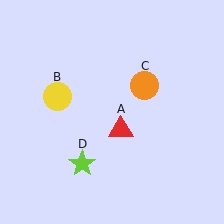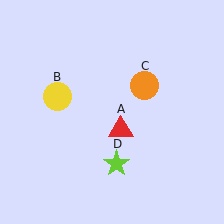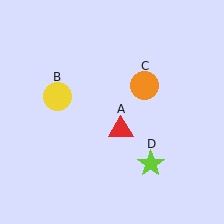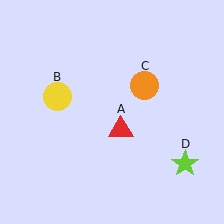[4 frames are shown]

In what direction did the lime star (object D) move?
The lime star (object D) moved right.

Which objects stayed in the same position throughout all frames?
Red triangle (object A) and yellow circle (object B) and orange circle (object C) remained stationary.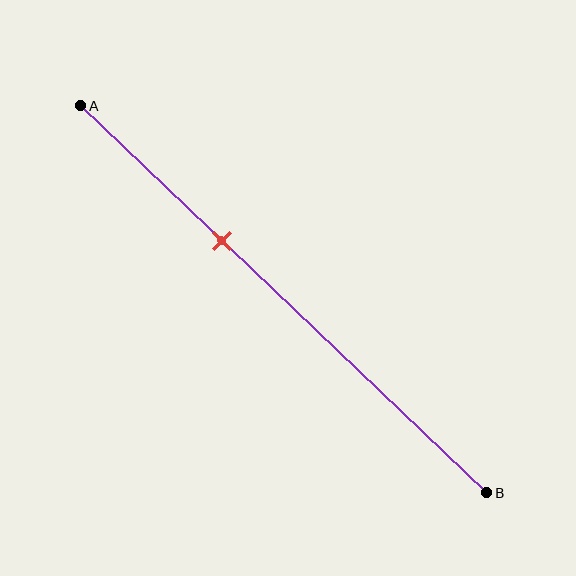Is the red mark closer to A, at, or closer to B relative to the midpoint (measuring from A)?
The red mark is closer to point A than the midpoint of segment AB.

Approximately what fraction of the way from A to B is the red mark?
The red mark is approximately 35% of the way from A to B.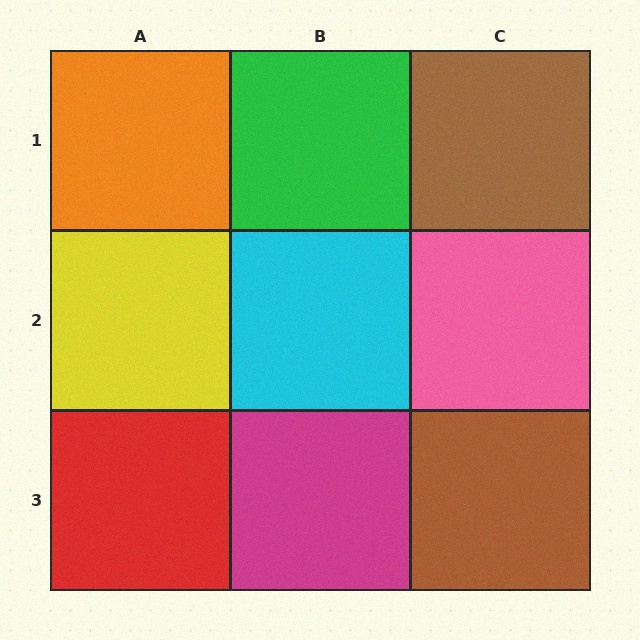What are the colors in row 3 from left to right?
Red, magenta, brown.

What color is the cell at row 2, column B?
Cyan.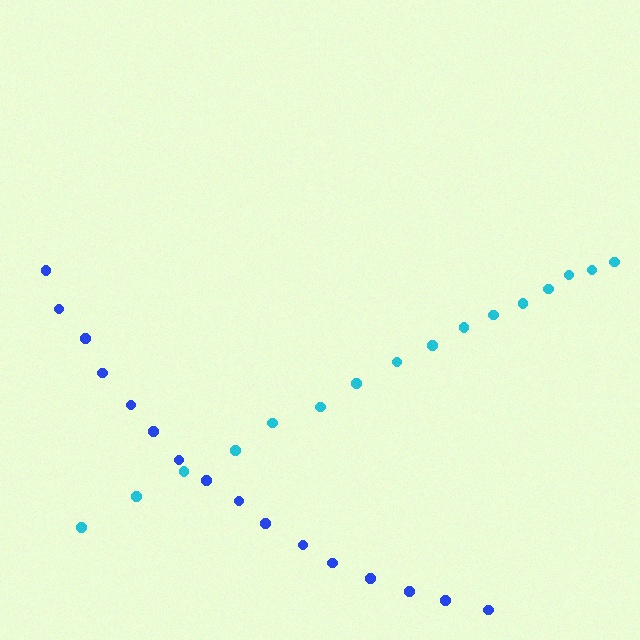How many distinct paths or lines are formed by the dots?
There are 2 distinct paths.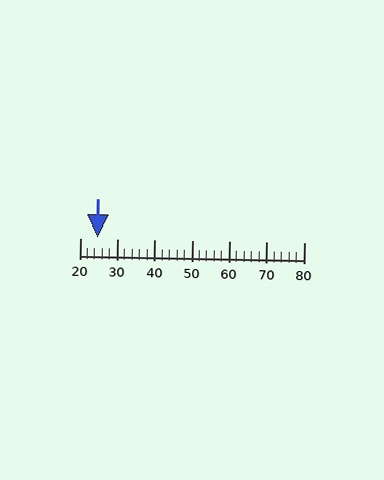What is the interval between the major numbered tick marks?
The major tick marks are spaced 10 units apart.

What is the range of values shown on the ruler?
The ruler shows values from 20 to 80.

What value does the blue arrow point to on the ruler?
The blue arrow points to approximately 25.